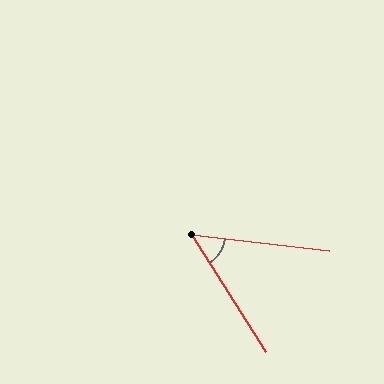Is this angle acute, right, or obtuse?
It is acute.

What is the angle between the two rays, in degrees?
Approximately 51 degrees.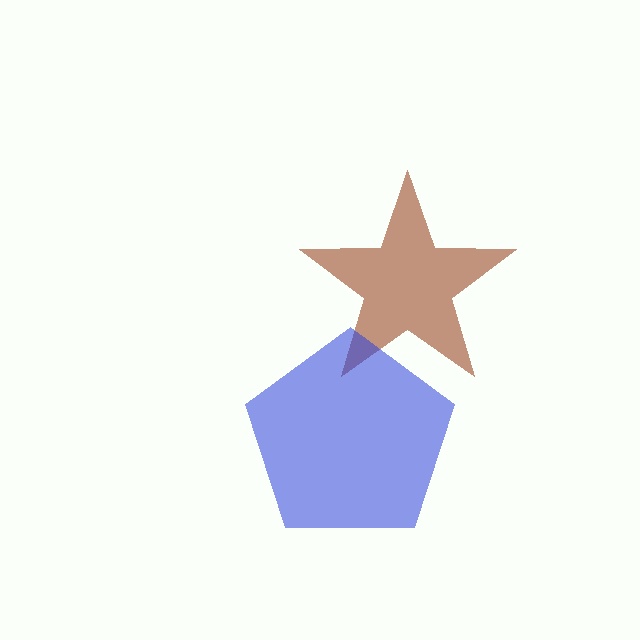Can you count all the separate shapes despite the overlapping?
Yes, there are 2 separate shapes.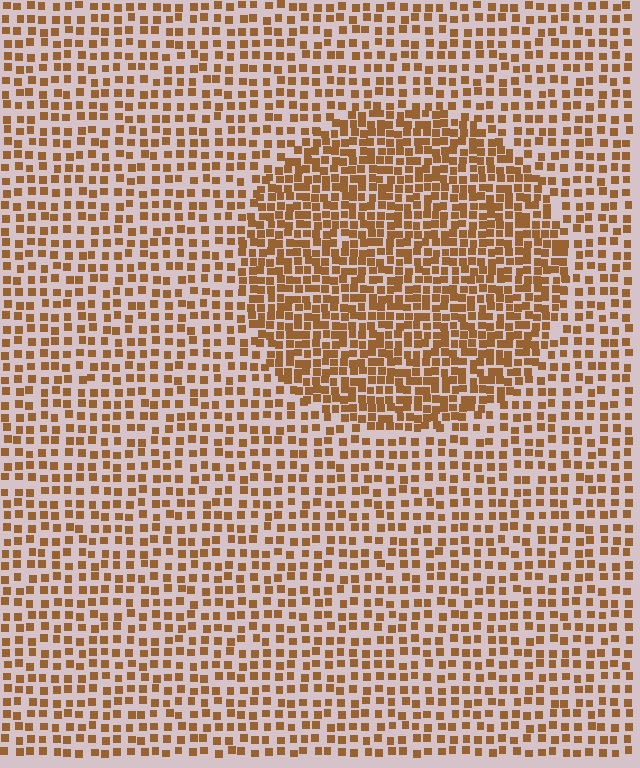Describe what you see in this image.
The image contains small brown elements arranged at two different densities. A circle-shaped region is visible where the elements are more densely packed than the surrounding area.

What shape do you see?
I see a circle.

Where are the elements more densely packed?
The elements are more densely packed inside the circle boundary.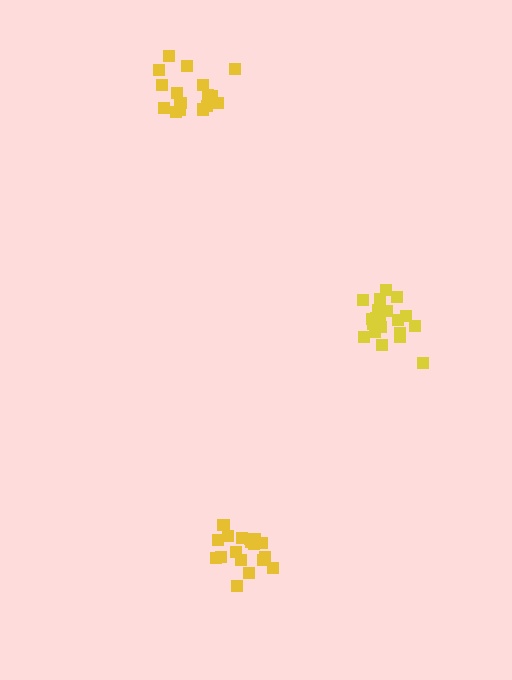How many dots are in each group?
Group 1: 17 dots, Group 2: 20 dots, Group 3: 18 dots (55 total).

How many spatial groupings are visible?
There are 3 spatial groupings.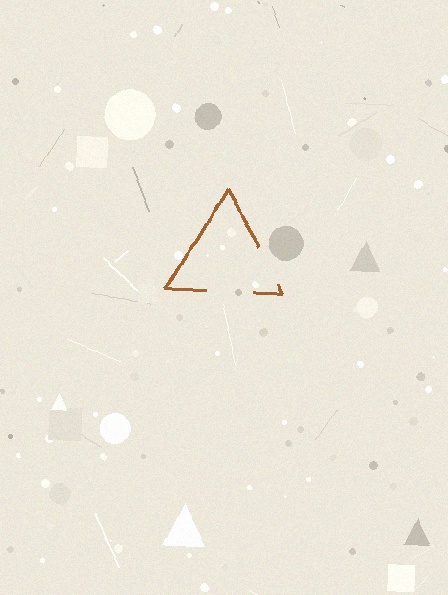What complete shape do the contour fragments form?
The contour fragments form a triangle.